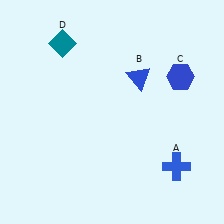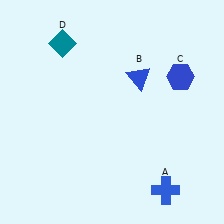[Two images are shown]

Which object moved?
The blue cross (A) moved down.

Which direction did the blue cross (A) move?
The blue cross (A) moved down.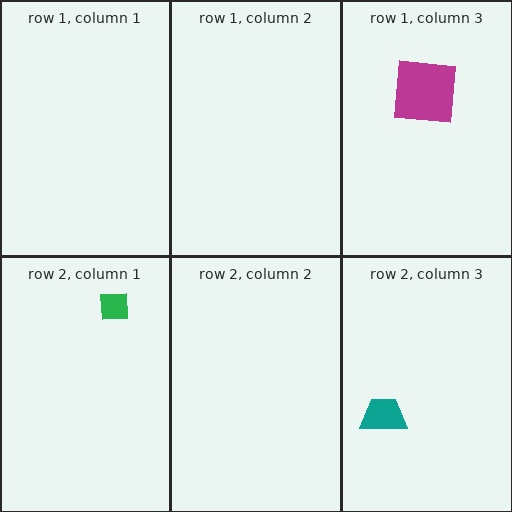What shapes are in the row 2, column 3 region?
The teal trapezoid.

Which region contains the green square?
The row 2, column 1 region.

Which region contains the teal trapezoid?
The row 2, column 3 region.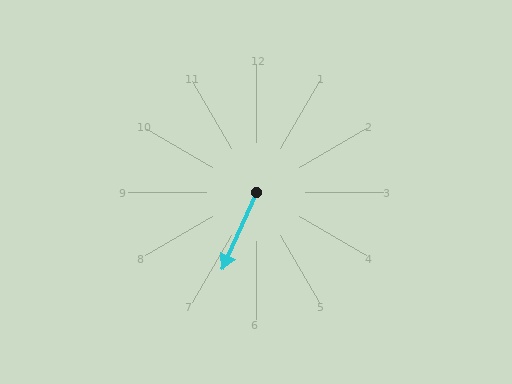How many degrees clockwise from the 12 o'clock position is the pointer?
Approximately 204 degrees.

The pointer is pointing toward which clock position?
Roughly 7 o'clock.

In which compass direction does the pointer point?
Southwest.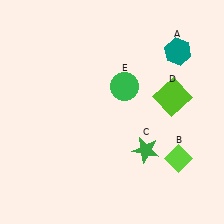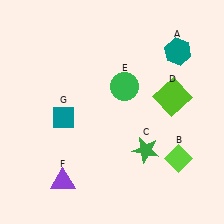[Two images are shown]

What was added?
A purple triangle (F), a teal diamond (G) were added in Image 2.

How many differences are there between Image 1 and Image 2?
There are 2 differences between the two images.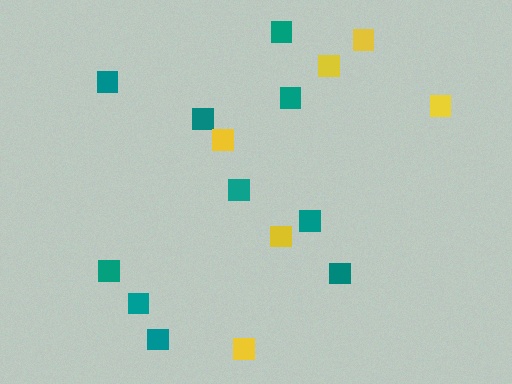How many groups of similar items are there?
There are 2 groups: one group of teal squares (10) and one group of yellow squares (6).